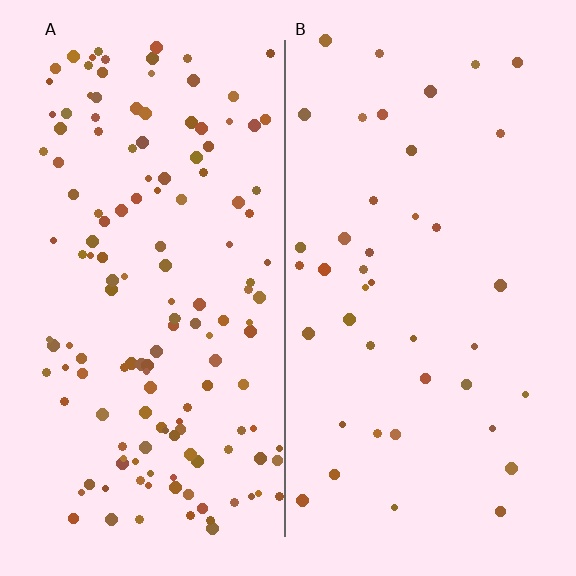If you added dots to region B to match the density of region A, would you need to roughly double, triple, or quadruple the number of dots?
Approximately quadruple.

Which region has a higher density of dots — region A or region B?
A (the left).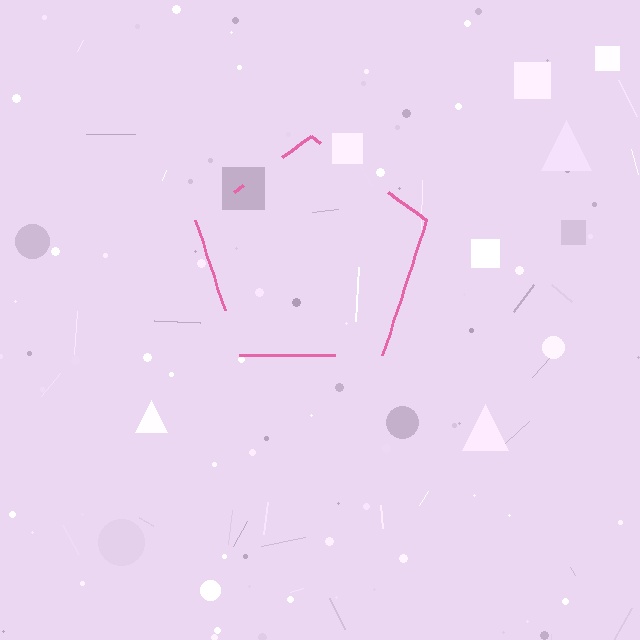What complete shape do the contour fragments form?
The contour fragments form a pentagon.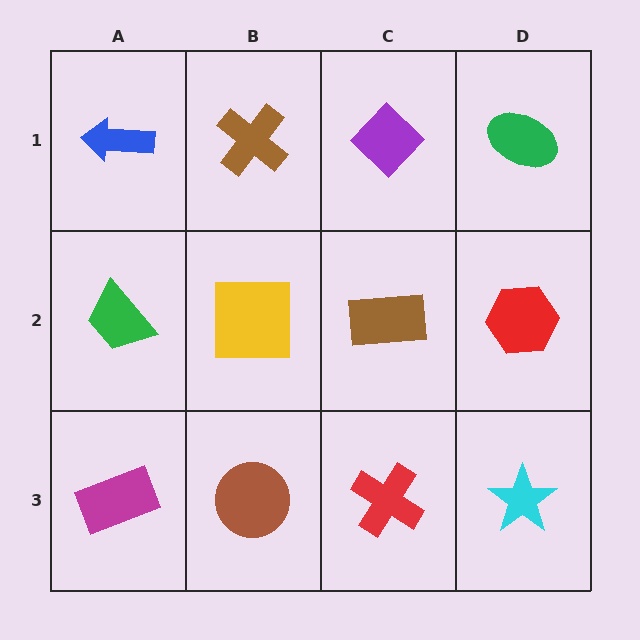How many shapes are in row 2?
4 shapes.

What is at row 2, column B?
A yellow square.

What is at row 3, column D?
A cyan star.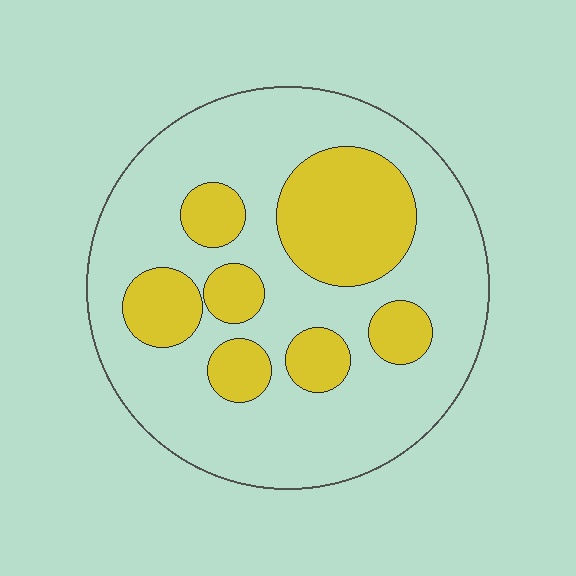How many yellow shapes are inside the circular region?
7.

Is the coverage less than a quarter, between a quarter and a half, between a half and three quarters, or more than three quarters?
Between a quarter and a half.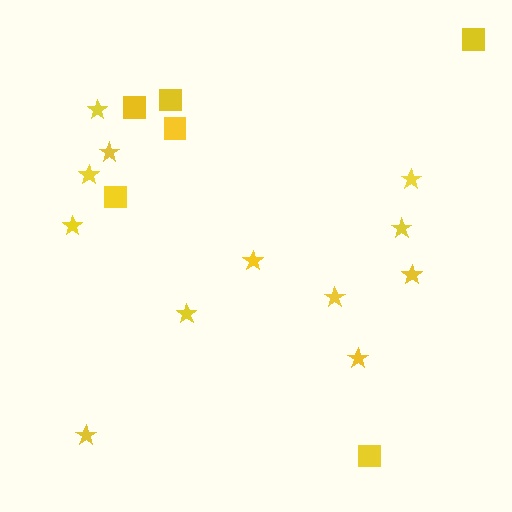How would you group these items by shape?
There are 2 groups: one group of stars (12) and one group of squares (6).